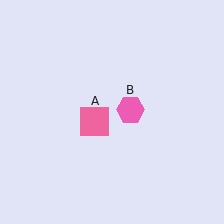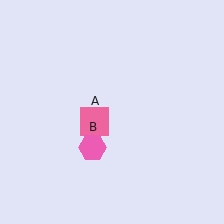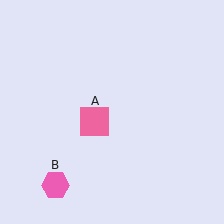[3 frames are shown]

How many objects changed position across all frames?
1 object changed position: pink hexagon (object B).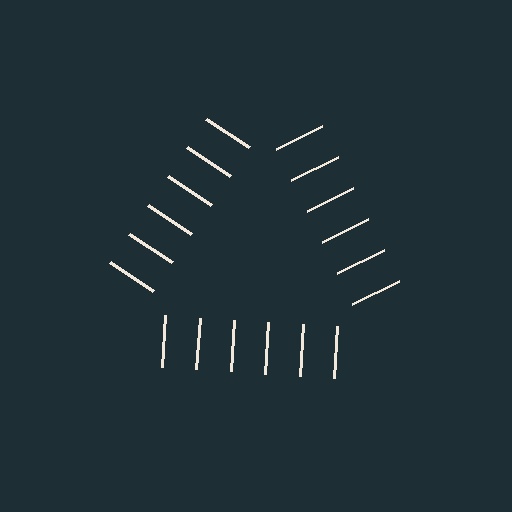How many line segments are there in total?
18 — 6 along each of the 3 edges.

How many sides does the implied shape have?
3 sides — the line-ends trace a triangle.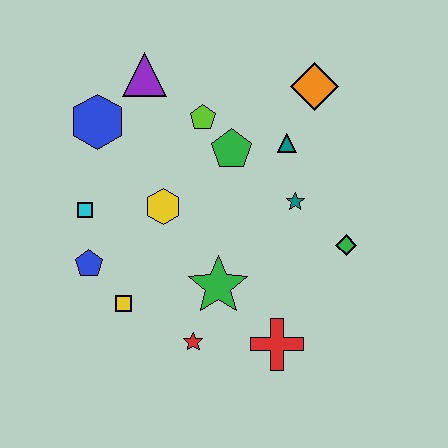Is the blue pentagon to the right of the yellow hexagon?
No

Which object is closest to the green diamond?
The teal star is closest to the green diamond.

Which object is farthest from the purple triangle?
The red cross is farthest from the purple triangle.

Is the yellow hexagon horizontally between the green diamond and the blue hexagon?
Yes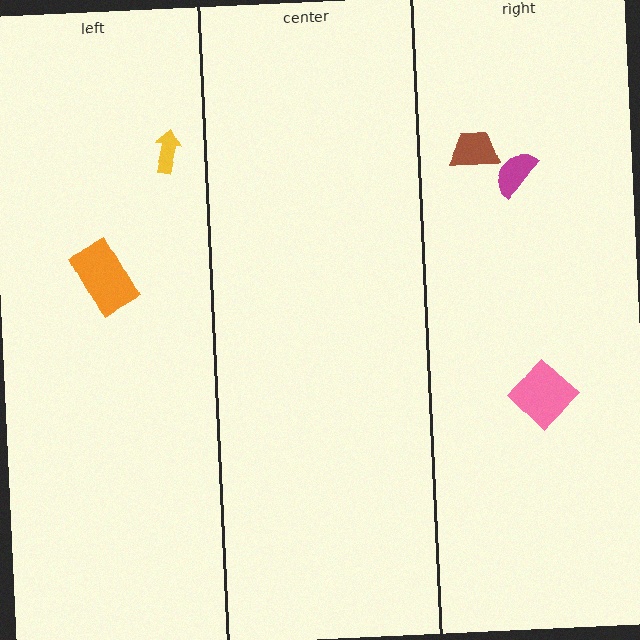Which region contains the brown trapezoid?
The right region.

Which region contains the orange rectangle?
The left region.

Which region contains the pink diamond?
The right region.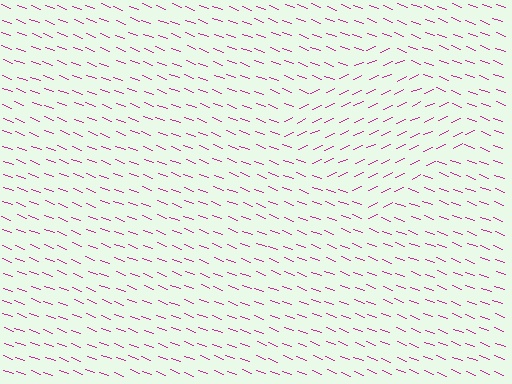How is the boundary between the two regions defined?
The boundary is defined purely by a change in line orientation (approximately 45 degrees difference). All lines are the same color and thickness.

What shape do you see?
I see a diamond.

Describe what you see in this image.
The image is filled with small magenta line segments. A diamond region in the image has lines oriented differently from the surrounding lines, creating a visible texture boundary.